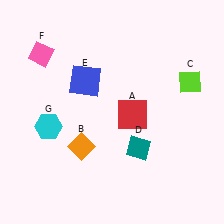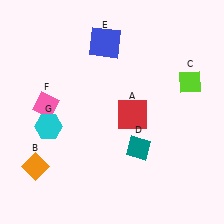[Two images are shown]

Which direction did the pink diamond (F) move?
The pink diamond (F) moved down.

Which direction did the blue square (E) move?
The blue square (E) moved up.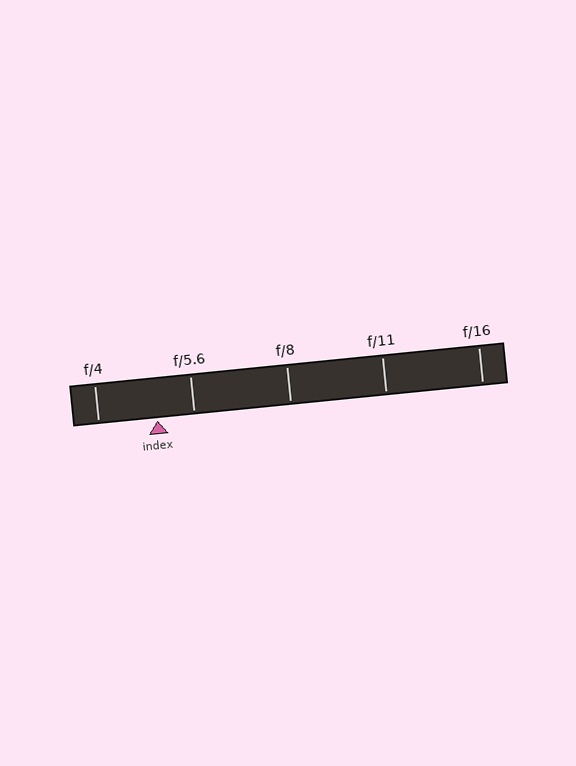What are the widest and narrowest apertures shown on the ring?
The widest aperture shown is f/4 and the narrowest is f/16.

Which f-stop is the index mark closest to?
The index mark is closest to f/5.6.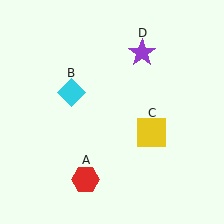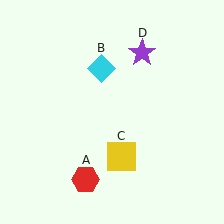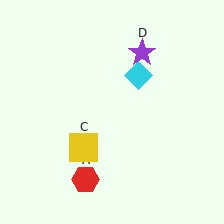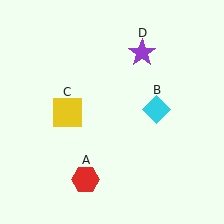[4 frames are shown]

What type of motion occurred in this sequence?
The cyan diamond (object B), yellow square (object C) rotated clockwise around the center of the scene.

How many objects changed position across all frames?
2 objects changed position: cyan diamond (object B), yellow square (object C).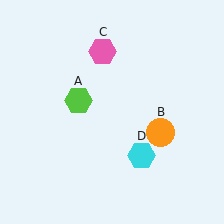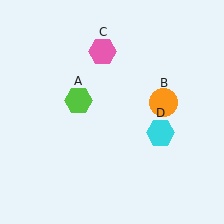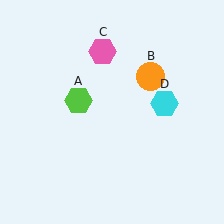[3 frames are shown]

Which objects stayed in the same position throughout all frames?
Lime hexagon (object A) and pink hexagon (object C) remained stationary.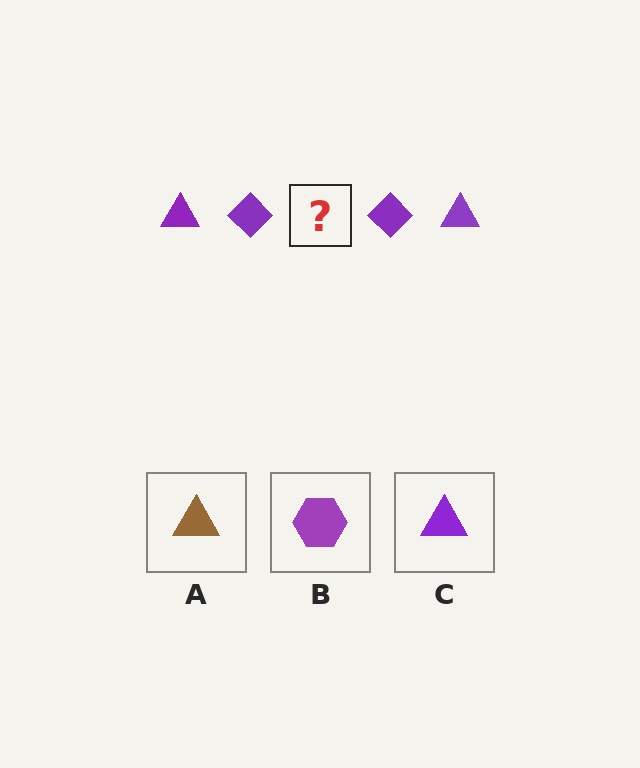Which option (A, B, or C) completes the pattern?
C.